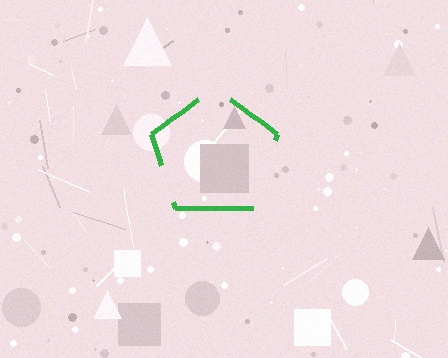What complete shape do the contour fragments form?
The contour fragments form a pentagon.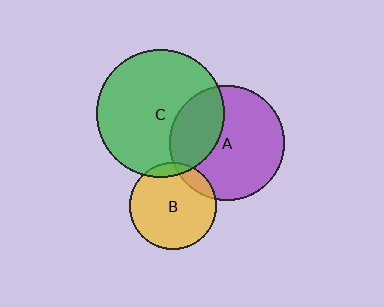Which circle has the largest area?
Circle C (green).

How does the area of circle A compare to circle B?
Approximately 1.8 times.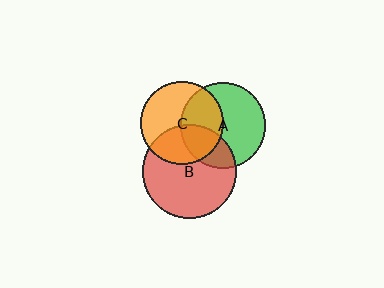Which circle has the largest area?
Circle B (red).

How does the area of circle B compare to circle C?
Approximately 1.3 times.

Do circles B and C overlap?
Yes.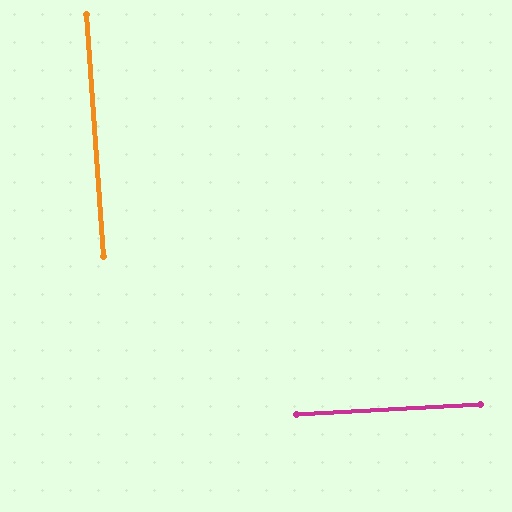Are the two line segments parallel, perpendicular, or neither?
Perpendicular — they meet at approximately 89°.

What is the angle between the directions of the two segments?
Approximately 89 degrees.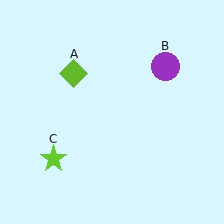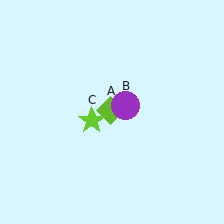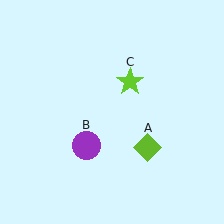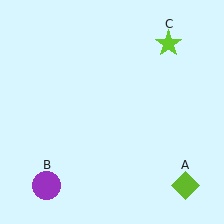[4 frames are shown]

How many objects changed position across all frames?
3 objects changed position: lime diamond (object A), purple circle (object B), lime star (object C).